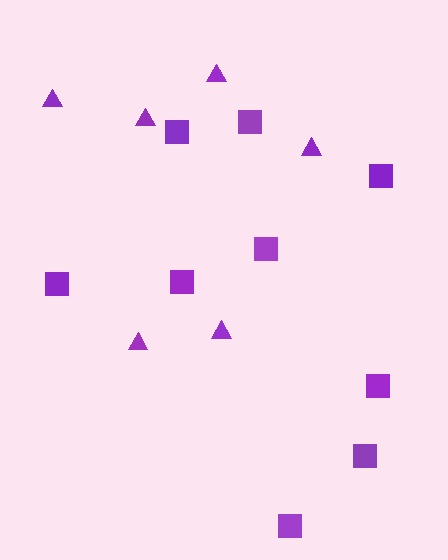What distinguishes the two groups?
There are 2 groups: one group of triangles (6) and one group of squares (9).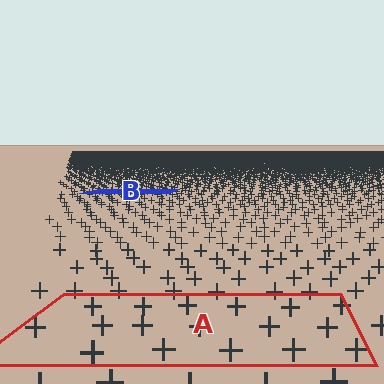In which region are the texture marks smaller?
The texture marks are smaller in region B, because it is farther away.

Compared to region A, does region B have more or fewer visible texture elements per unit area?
Region B has more texture elements per unit area — they are packed more densely because it is farther away.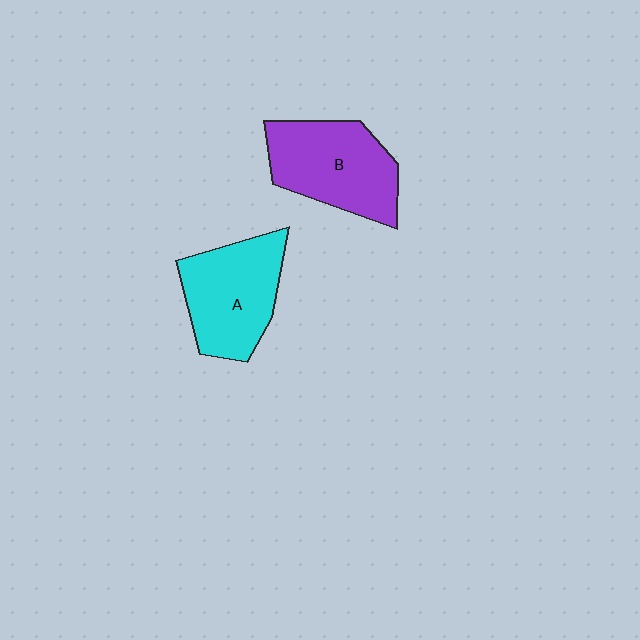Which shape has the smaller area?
Shape A (cyan).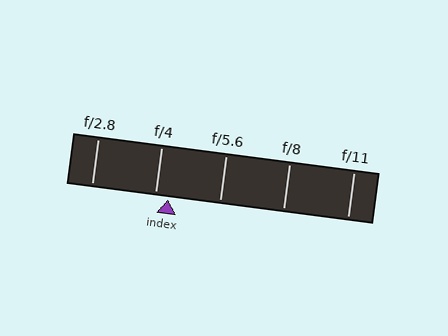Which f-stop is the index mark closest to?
The index mark is closest to f/4.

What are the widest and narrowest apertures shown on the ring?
The widest aperture shown is f/2.8 and the narrowest is f/11.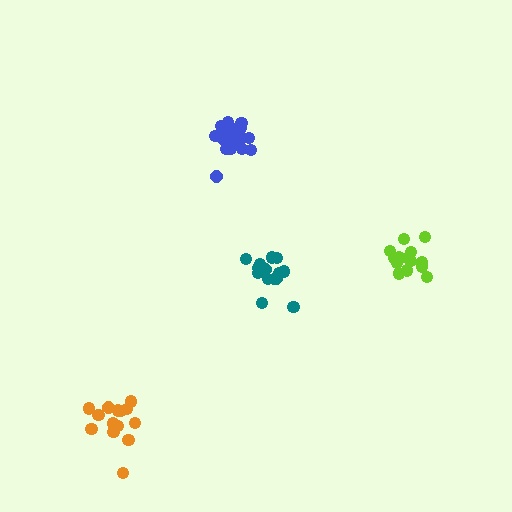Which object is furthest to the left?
The orange cluster is leftmost.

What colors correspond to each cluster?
The clusters are colored: lime, blue, teal, orange.